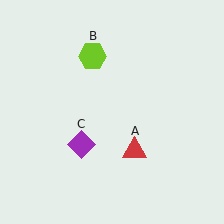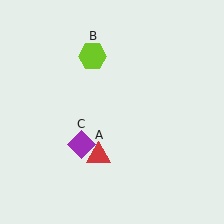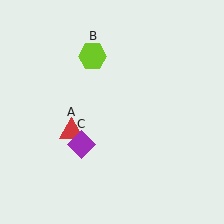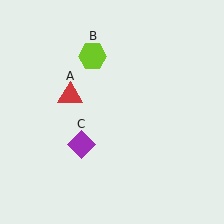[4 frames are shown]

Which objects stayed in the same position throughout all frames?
Lime hexagon (object B) and purple diamond (object C) remained stationary.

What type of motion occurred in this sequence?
The red triangle (object A) rotated clockwise around the center of the scene.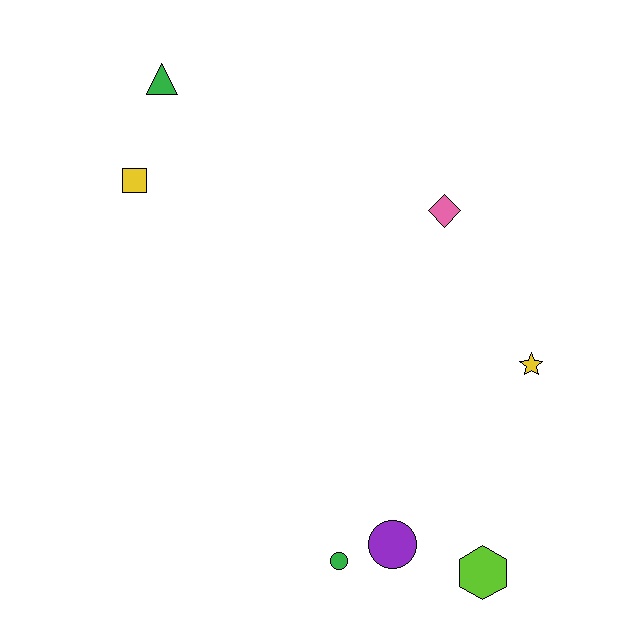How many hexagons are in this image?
There is 1 hexagon.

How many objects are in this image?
There are 7 objects.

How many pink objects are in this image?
There is 1 pink object.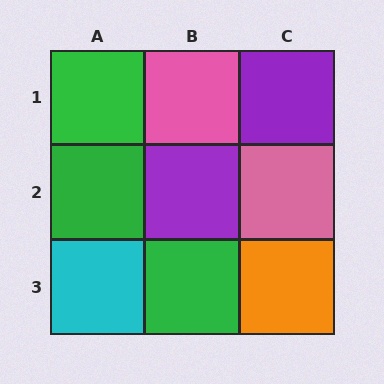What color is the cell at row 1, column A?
Green.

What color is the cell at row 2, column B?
Purple.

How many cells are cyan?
1 cell is cyan.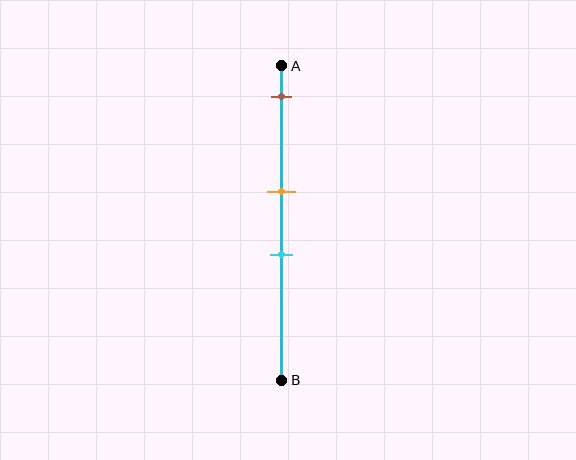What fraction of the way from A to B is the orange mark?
The orange mark is approximately 40% (0.4) of the way from A to B.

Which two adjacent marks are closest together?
The orange and cyan marks are the closest adjacent pair.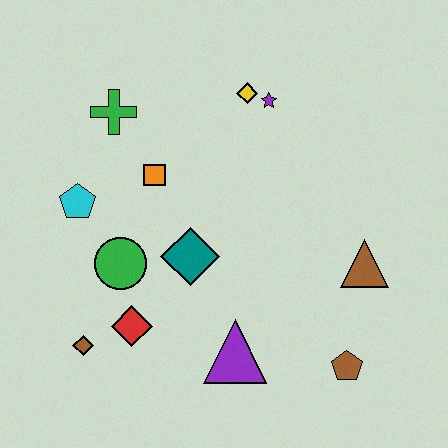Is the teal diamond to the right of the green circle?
Yes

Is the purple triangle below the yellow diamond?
Yes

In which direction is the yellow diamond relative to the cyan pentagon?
The yellow diamond is to the right of the cyan pentagon.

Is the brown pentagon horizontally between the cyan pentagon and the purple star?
No